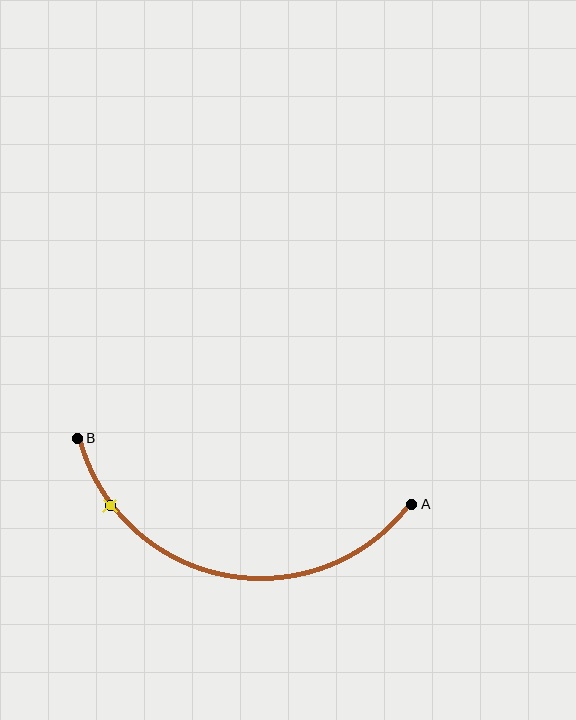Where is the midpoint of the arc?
The arc midpoint is the point on the curve farthest from the straight line joining A and B. It sits below that line.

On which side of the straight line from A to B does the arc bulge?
The arc bulges below the straight line connecting A and B.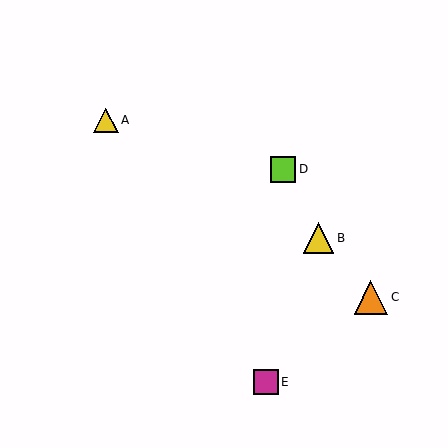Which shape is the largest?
The orange triangle (labeled C) is the largest.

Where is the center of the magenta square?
The center of the magenta square is at (266, 382).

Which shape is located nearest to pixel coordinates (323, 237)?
The yellow triangle (labeled B) at (319, 238) is nearest to that location.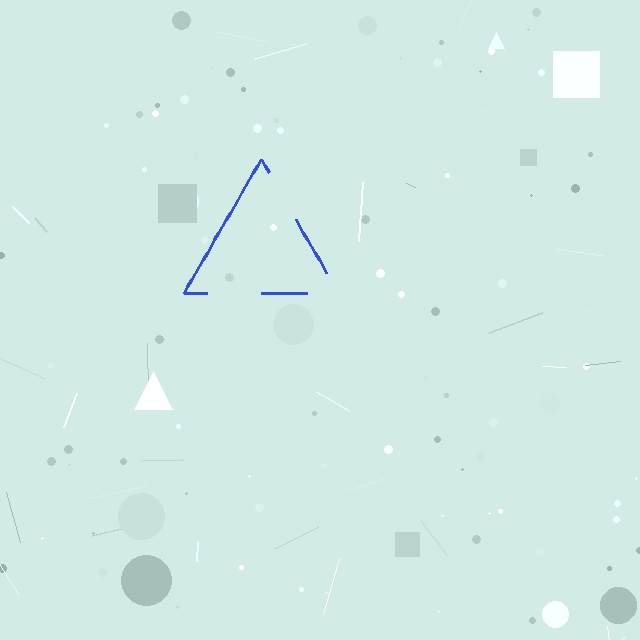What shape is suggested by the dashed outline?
The dashed outline suggests a triangle.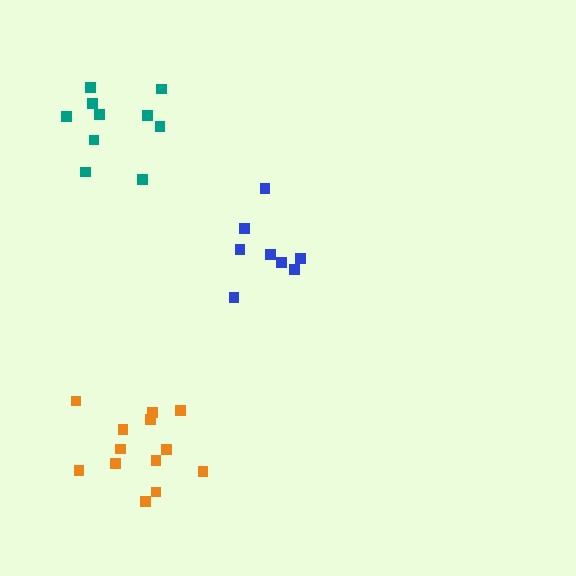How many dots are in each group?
Group 1: 8 dots, Group 2: 13 dots, Group 3: 10 dots (31 total).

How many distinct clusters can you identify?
There are 3 distinct clusters.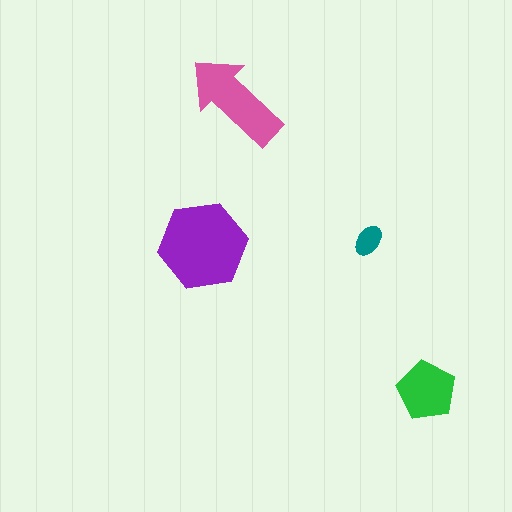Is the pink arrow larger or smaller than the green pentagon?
Larger.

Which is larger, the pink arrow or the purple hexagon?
The purple hexagon.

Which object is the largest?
The purple hexagon.